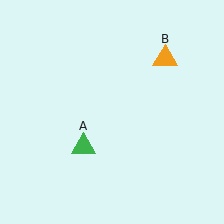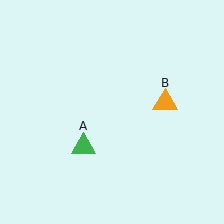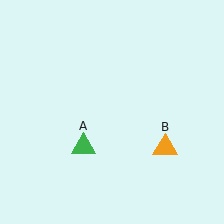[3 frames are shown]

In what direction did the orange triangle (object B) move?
The orange triangle (object B) moved down.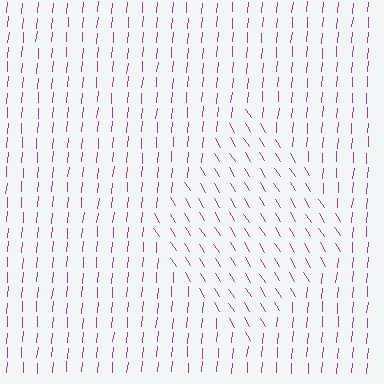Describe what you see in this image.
The image is filled with small magenta line segments. A diamond region in the image has lines oriented differently from the surrounding lines, creating a visible texture boundary.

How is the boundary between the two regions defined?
The boundary is defined purely by a change in line orientation (approximately 37 degrees difference). All lines are the same color and thickness.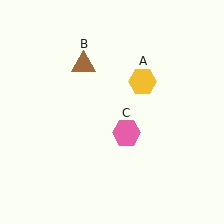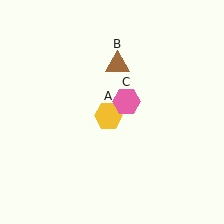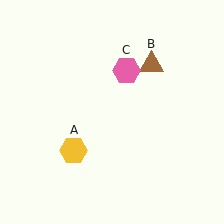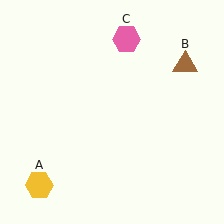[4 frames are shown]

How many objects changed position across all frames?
3 objects changed position: yellow hexagon (object A), brown triangle (object B), pink hexagon (object C).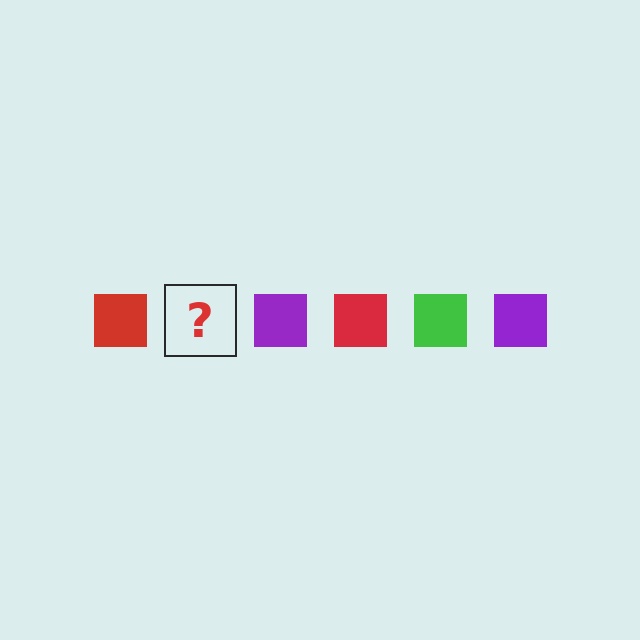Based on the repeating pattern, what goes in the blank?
The blank should be a green square.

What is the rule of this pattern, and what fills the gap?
The rule is that the pattern cycles through red, green, purple squares. The gap should be filled with a green square.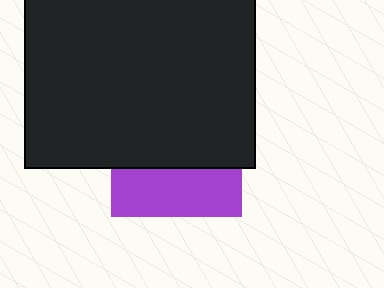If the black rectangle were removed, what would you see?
You would see the complete purple square.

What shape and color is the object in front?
The object in front is a black rectangle.